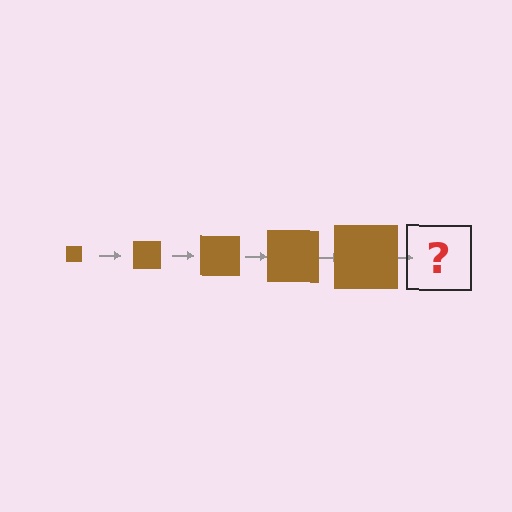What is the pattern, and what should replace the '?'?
The pattern is that the square gets progressively larger each step. The '?' should be a brown square, larger than the previous one.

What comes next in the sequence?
The next element should be a brown square, larger than the previous one.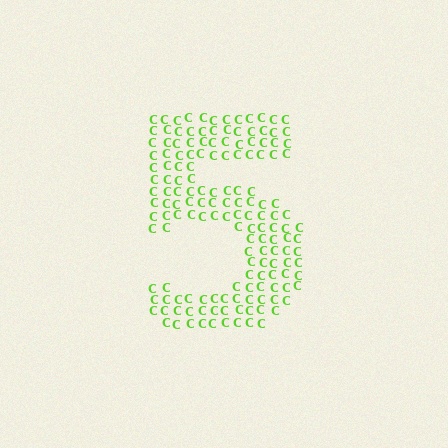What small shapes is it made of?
It is made of small letter C's.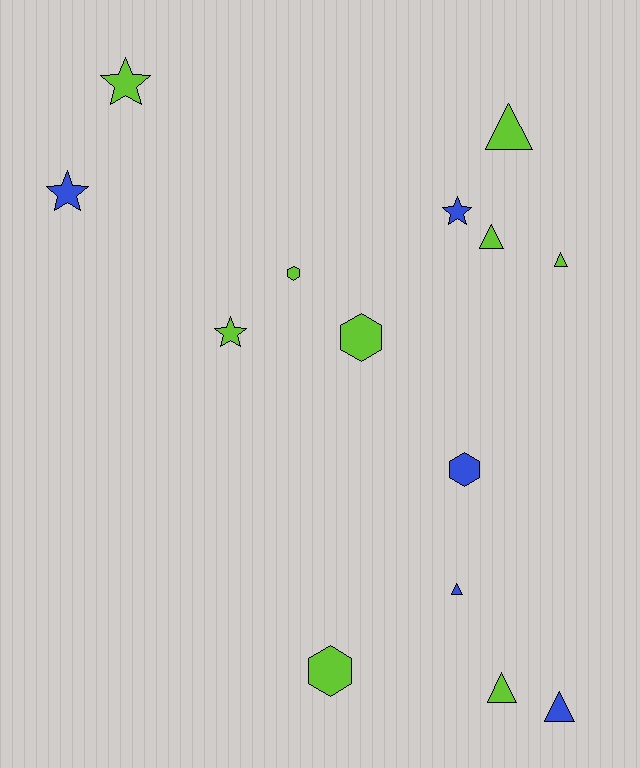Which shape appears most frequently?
Triangle, with 6 objects.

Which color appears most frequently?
Lime, with 9 objects.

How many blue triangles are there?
There are 2 blue triangles.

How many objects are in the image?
There are 14 objects.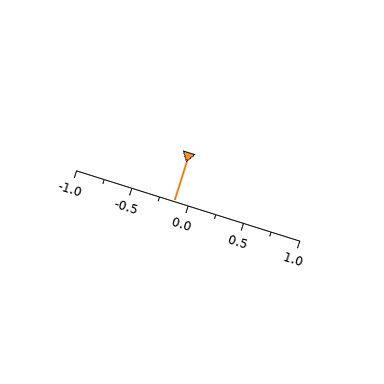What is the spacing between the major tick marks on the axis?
The major ticks are spaced 0.5 apart.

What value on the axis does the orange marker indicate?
The marker indicates approximately -0.12.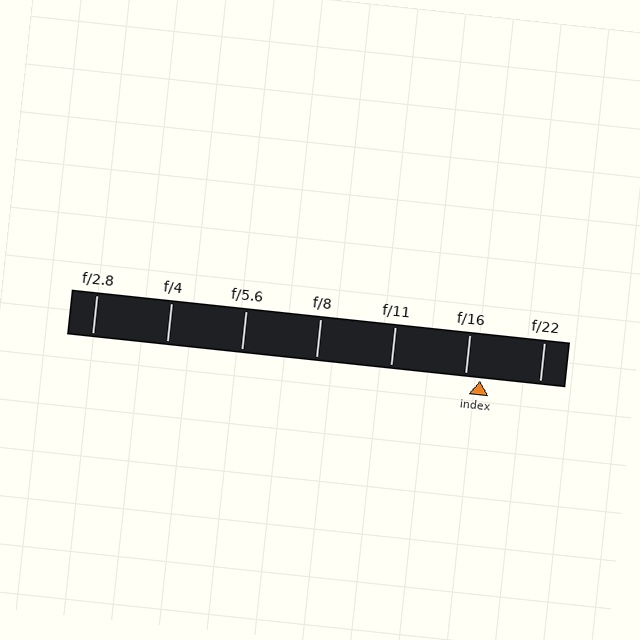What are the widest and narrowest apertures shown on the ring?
The widest aperture shown is f/2.8 and the narrowest is f/22.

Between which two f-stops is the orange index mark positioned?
The index mark is between f/16 and f/22.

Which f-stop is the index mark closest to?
The index mark is closest to f/16.